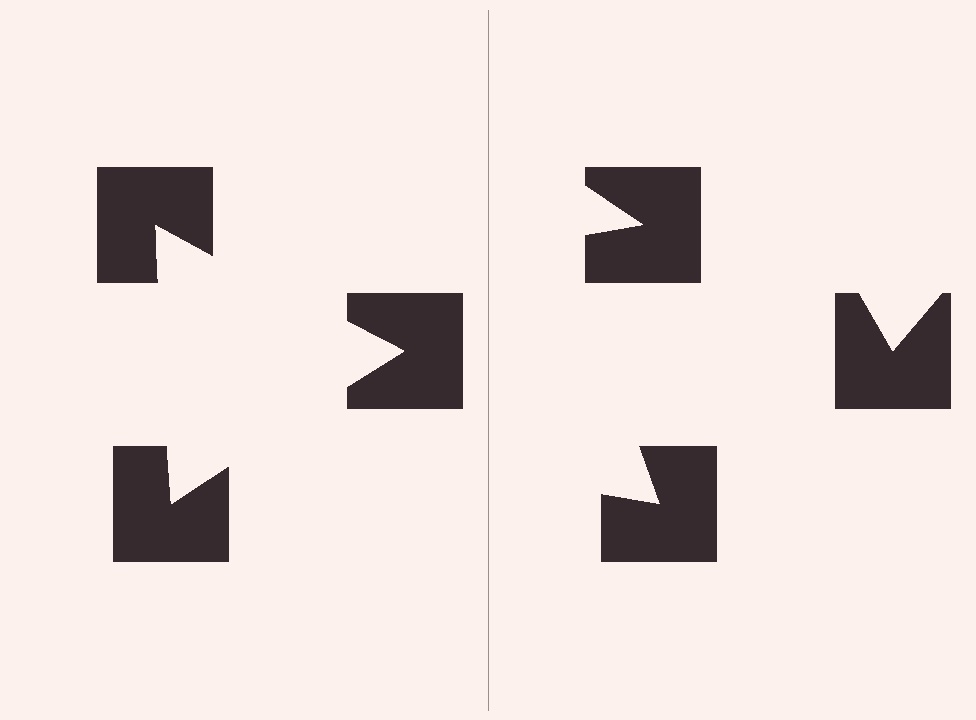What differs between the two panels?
The notched squares are positioned identically on both sides; only the wedge orientations differ. On the left they align to a triangle; on the right they are misaligned.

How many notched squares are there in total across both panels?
6 — 3 on each side.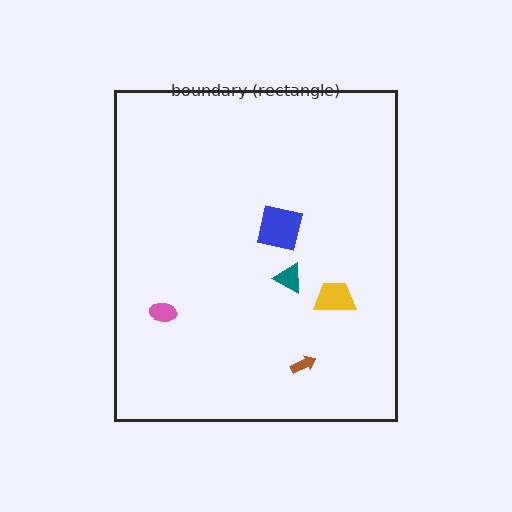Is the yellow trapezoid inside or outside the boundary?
Inside.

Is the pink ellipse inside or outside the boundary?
Inside.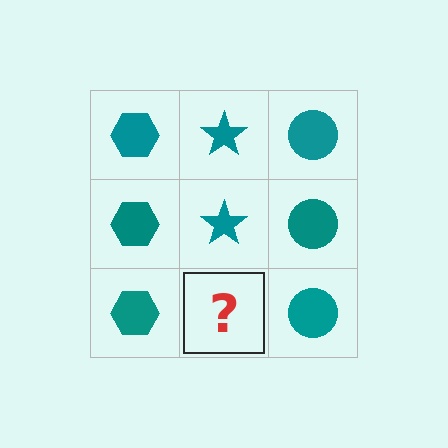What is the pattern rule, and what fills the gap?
The rule is that each column has a consistent shape. The gap should be filled with a teal star.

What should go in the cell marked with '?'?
The missing cell should contain a teal star.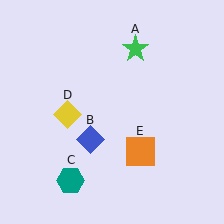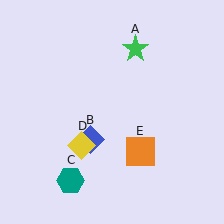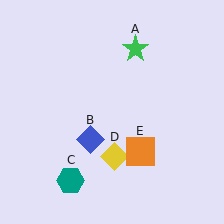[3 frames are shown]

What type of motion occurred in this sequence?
The yellow diamond (object D) rotated counterclockwise around the center of the scene.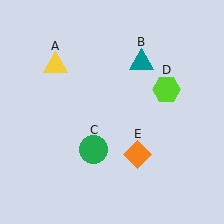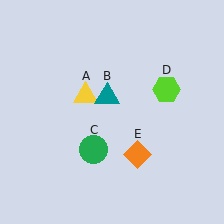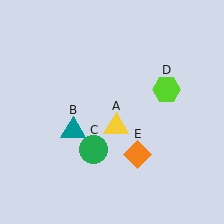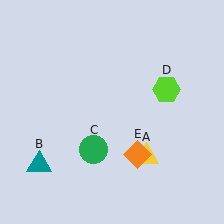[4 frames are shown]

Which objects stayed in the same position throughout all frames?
Green circle (object C) and lime hexagon (object D) and orange diamond (object E) remained stationary.